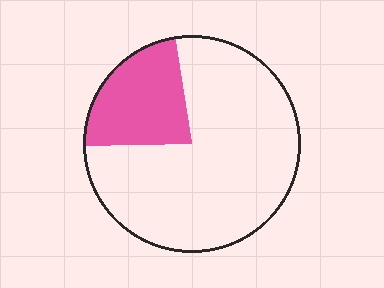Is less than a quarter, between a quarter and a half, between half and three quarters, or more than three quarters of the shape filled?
Less than a quarter.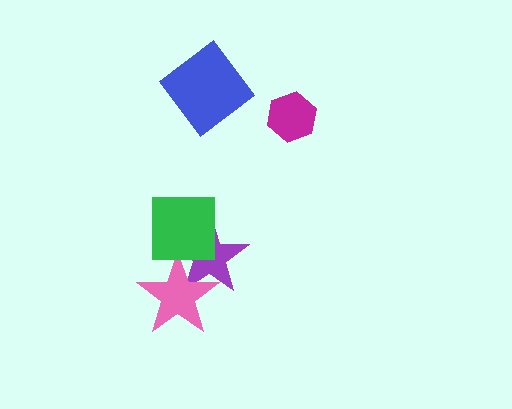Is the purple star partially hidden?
Yes, it is partially covered by another shape.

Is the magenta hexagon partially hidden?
No, no other shape covers it.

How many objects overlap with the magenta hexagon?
0 objects overlap with the magenta hexagon.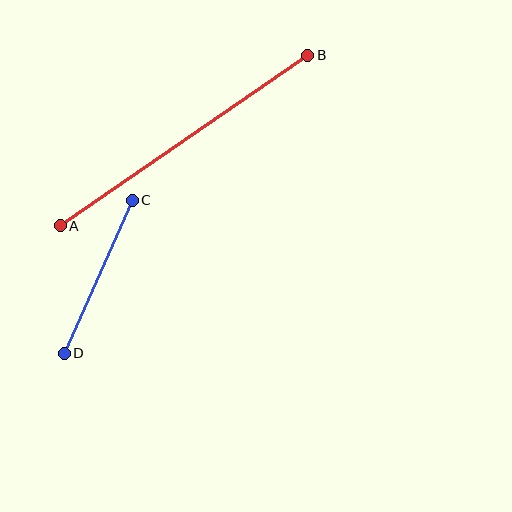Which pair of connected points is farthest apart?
Points A and B are farthest apart.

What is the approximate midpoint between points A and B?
The midpoint is at approximately (184, 140) pixels.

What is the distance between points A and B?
The distance is approximately 300 pixels.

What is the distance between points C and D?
The distance is approximately 167 pixels.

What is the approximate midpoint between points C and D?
The midpoint is at approximately (98, 277) pixels.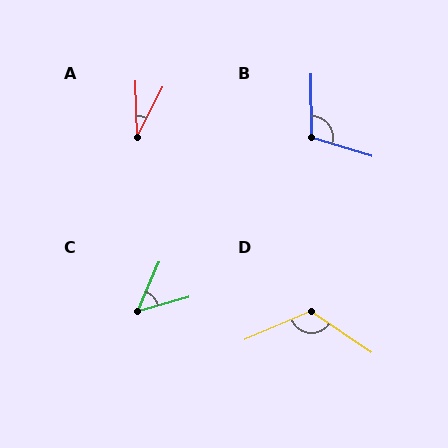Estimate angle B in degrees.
Approximately 107 degrees.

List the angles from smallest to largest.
A (29°), C (51°), B (107°), D (122°).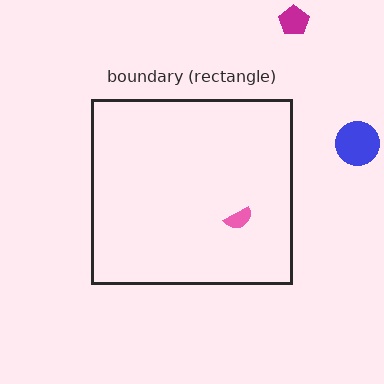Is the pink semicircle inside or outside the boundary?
Inside.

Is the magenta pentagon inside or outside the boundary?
Outside.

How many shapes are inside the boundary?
1 inside, 2 outside.